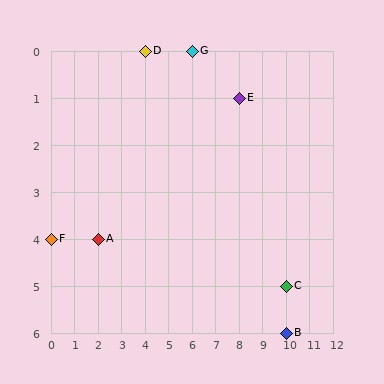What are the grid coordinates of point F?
Point F is at grid coordinates (0, 4).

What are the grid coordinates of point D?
Point D is at grid coordinates (4, 0).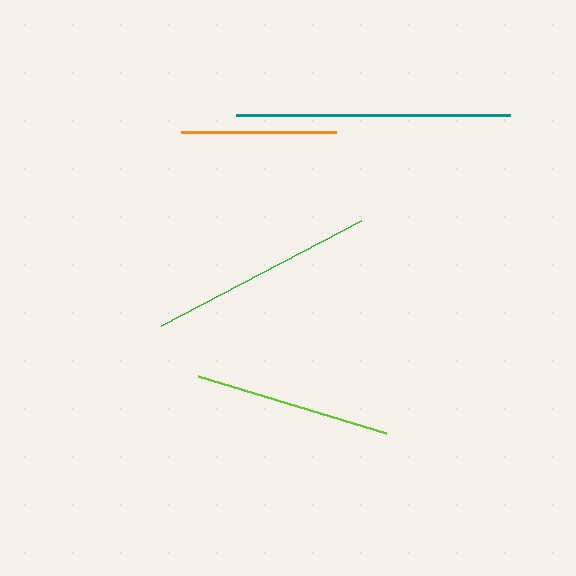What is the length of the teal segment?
The teal segment is approximately 274 pixels long.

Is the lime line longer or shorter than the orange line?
The lime line is longer than the orange line.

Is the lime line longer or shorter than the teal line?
The teal line is longer than the lime line.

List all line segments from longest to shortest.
From longest to shortest: teal, green, lime, orange.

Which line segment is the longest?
The teal line is the longest at approximately 274 pixels.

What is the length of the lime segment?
The lime segment is approximately 197 pixels long.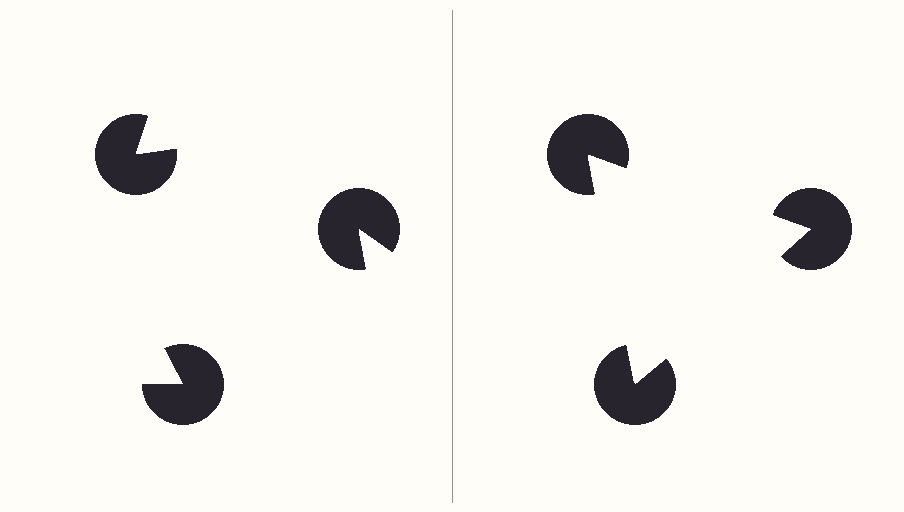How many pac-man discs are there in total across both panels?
6 — 3 on each side.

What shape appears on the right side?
An illusory triangle.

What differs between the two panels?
The pac-man discs are positioned identically on both sides; only the wedge orientations differ. On the right they align to a triangle; on the left they are misaligned.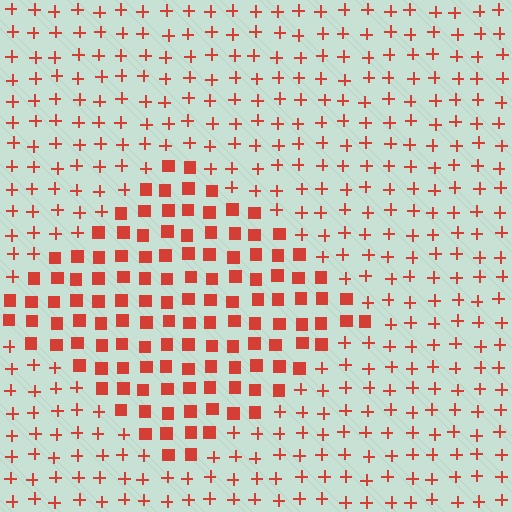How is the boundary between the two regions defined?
The boundary is defined by a change in element shape: squares inside vs. plus signs outside. All elements share the same color and spacing.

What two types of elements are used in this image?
The image uses squares inside the diamond region and plus signs outside it.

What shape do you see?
I see a diamond.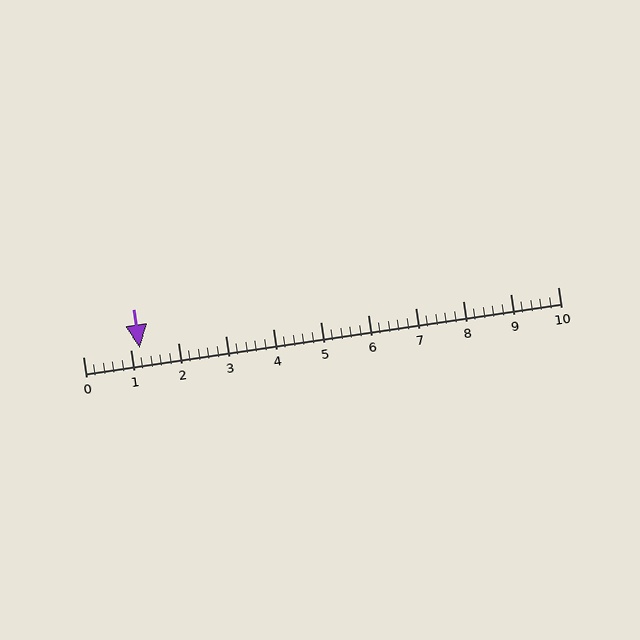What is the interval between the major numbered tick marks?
The major tick marks are spaced 1 units apart.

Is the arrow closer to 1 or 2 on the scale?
The arrow is closer to 1.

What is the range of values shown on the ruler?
The ruler shows values from 0 to 10.